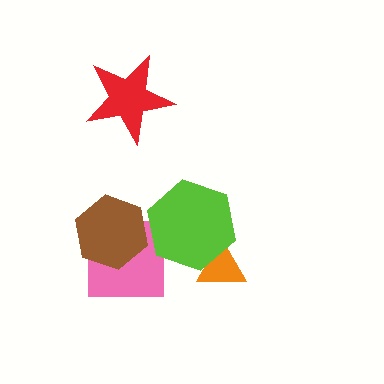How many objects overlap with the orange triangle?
1 object overlaps with the orange triangle.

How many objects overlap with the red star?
0 objects overlap with the red star.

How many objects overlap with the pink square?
2 objects overlap with the pink square.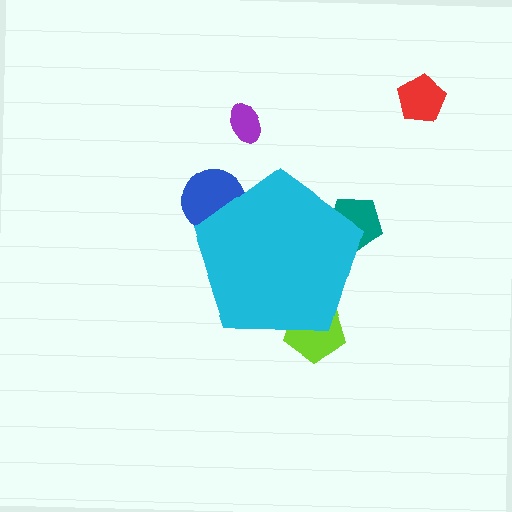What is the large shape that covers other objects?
A cyan pentagon.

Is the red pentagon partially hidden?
No, the red pentagon is fully visible.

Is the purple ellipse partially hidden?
No, the purple ellipse is fully visible.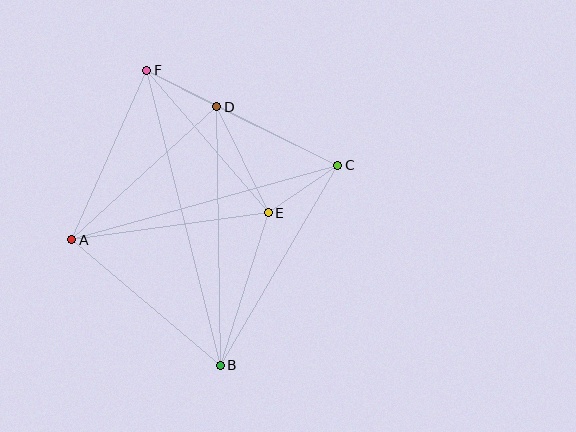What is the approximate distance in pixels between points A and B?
The distance between A and B is approximately 195 pixels.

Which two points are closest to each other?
Points D and F are closest to each other.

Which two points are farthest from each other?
Points B and F are farthest from each other.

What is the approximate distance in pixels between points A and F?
The distance between A and F is approximately 185 pixels.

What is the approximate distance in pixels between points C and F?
The distance between C and F is approximately 213 pixels.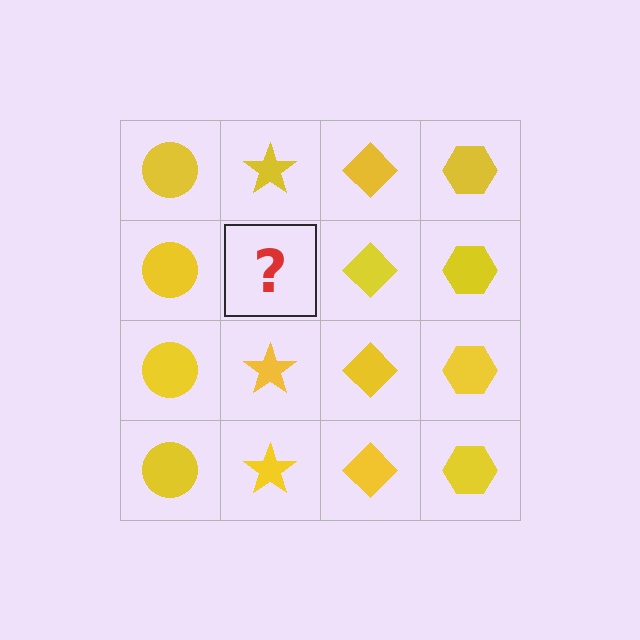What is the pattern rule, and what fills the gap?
The rule is that each column has a consistent shape. The gap should be filled with a yellow star.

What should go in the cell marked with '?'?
The missing cell should contain a yellow star.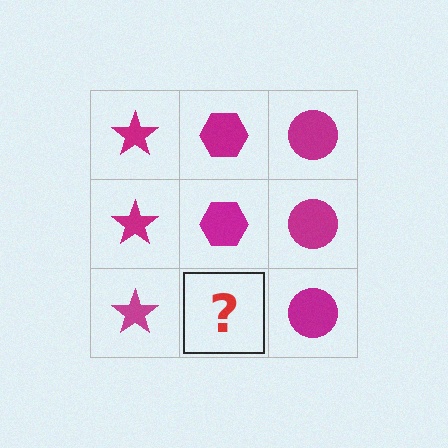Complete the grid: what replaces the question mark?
The question mark should be replaced with a magenta hexagon.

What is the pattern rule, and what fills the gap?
The rule is that each column has a consistent shape. The gap should be filled with a magenta hexagon.